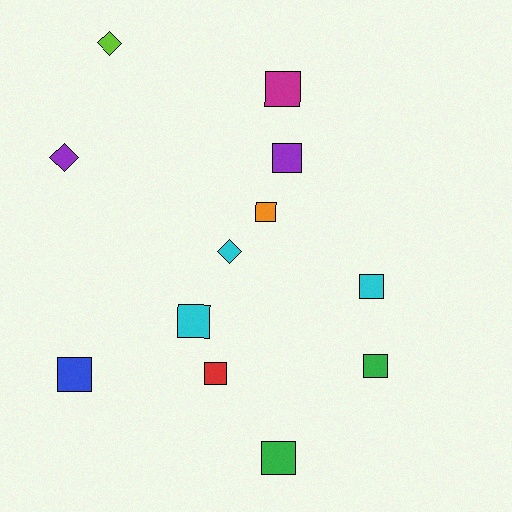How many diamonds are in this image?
There are 3 diamonds.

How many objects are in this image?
There are 12 objects.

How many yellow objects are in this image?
There are no yellow objects.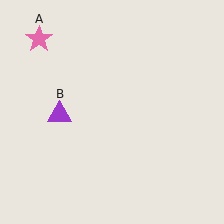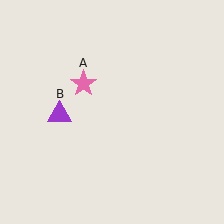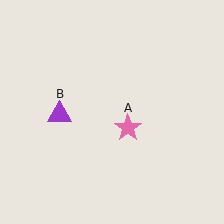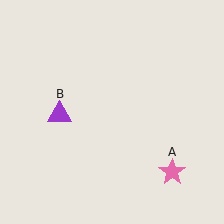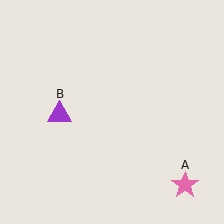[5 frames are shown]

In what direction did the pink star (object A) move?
The pink star (object A) moved down and to the right.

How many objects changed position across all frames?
1 object changed position: pink star (object A).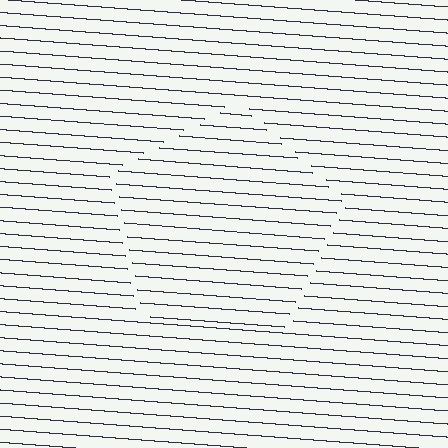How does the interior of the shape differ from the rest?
The interior of the shape contains the same grating, shifted by half a period — the contour is defined by the phase discontinuity where line-ends from the inner and outer gratings abut.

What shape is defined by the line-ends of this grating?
An illusory pentagon. The interior of the shape contains the same grating, shifted by half a period — the contour is defined by the phase discontinuity where line-ends from the inner and outer gratings abut.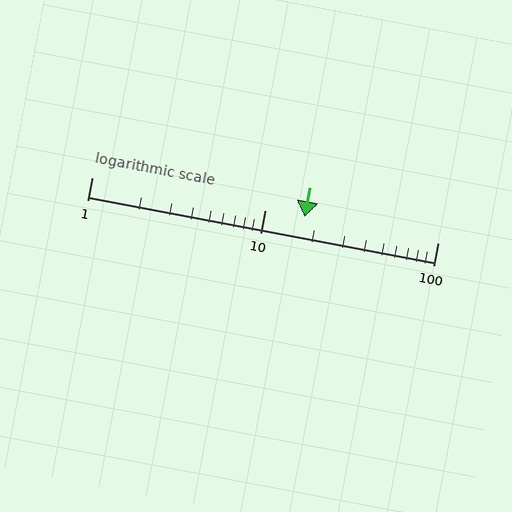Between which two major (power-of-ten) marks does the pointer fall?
The pointer is between 10 and 100.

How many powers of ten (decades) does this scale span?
The scale spans 2 decades, from 1 to 100.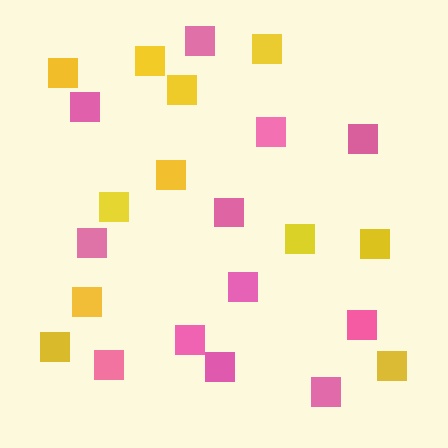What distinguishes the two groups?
There are 2 groups: one group of yellow squares (11) and one group of pink squares (12).